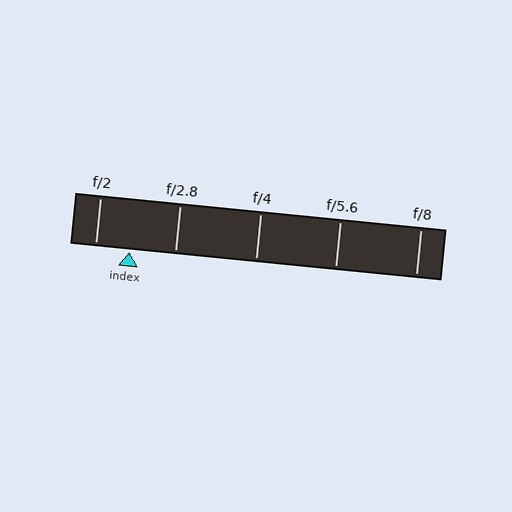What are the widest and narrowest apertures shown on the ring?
The widest aperture shown is f/2 and the narrowest is f/8.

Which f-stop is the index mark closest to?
The index mark is closest to f/2.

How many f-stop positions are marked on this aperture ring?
There are 5 f-stop positions marked.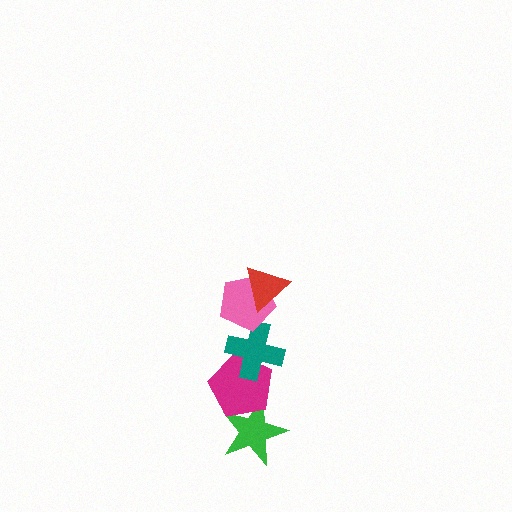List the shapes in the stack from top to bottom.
From top to bottom: the red triangle, the pink pentagon, the teal cross, the magenta pentagon, the green star.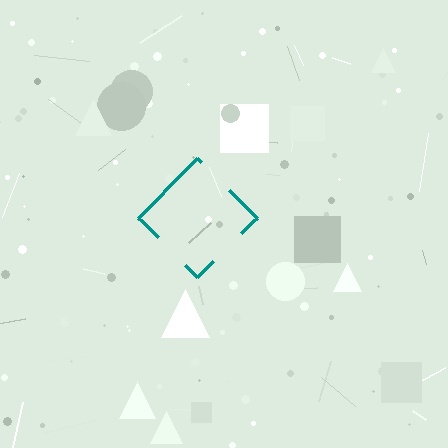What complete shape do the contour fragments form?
The contour fragments form a diamond.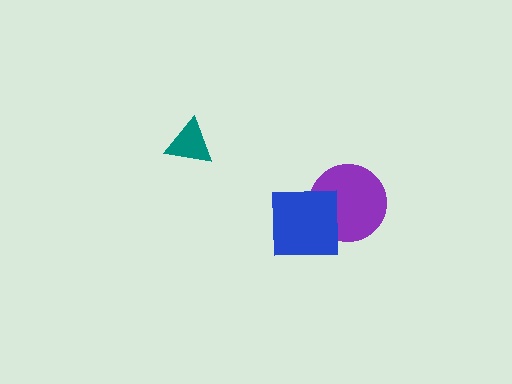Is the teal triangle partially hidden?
No, no other shape covers it.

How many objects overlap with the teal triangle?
0 objects overlap with the teal triangle.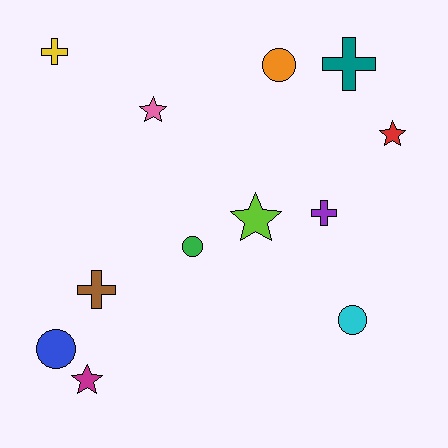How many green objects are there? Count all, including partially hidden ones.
There is 1 green object.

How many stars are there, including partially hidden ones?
There are 4 stars.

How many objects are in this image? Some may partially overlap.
There are 12 objects.